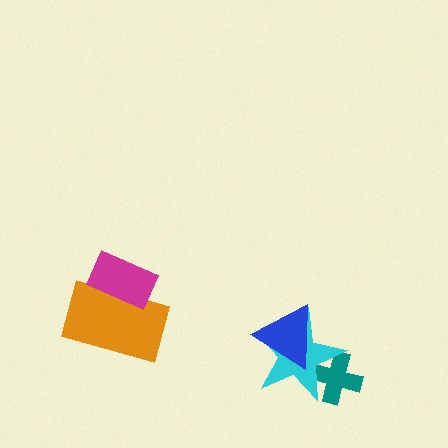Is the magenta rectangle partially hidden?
No, no other shape covers it.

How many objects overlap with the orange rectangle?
1 object overlaps with the orange rectangle.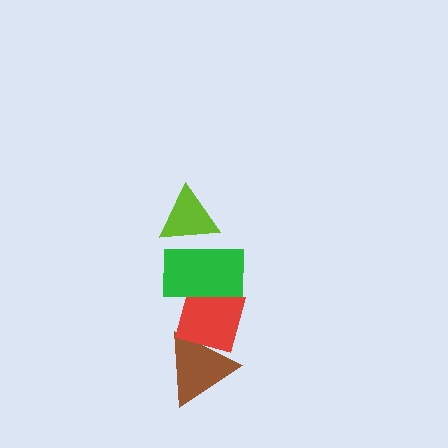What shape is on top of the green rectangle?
The lime triangle is on top of the green rectangle.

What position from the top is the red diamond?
The red diamond is 3rd from the top.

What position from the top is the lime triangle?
The lime triangle is 1st from the top.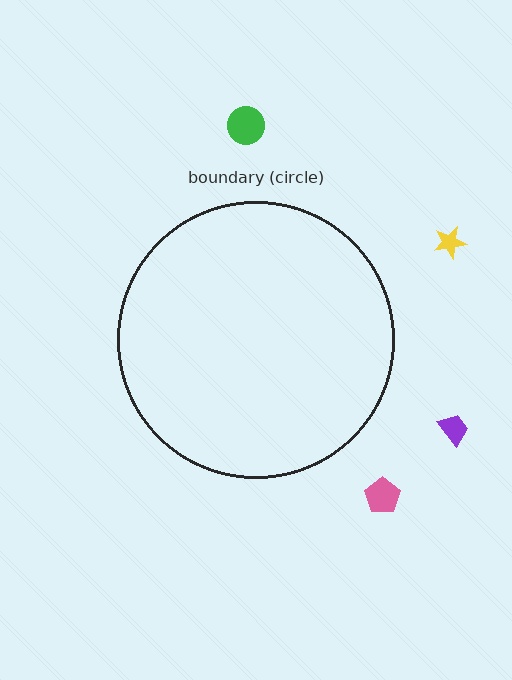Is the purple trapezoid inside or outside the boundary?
Outside.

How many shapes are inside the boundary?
0 inside, 4 outside.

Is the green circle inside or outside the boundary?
Outside.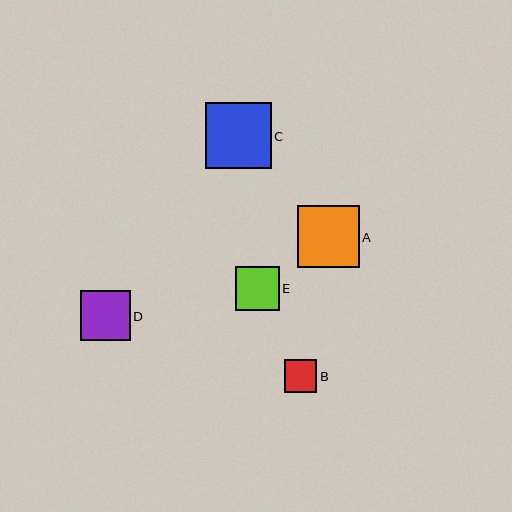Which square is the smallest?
Square B is the smallest with a size of approximately 33 pixels.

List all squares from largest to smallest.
From largest to smallest: C, A, D, E, B.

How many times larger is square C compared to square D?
Square C is approximately 1.3 times the size of square D.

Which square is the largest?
Square C is the largest with a size of approximately 66 pixels.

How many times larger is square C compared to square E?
Square C is approximately 1.5 times the size of square E.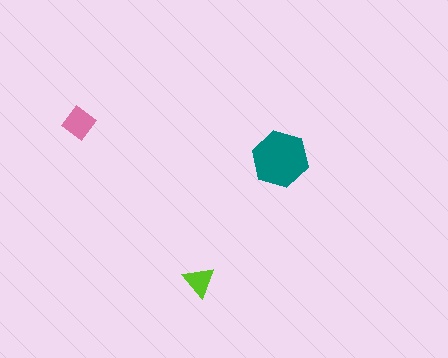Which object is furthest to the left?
The pink diamond is leftmost.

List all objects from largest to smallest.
The teal hexagon, the pink diamond, the lime triangle.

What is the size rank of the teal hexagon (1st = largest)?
1st.